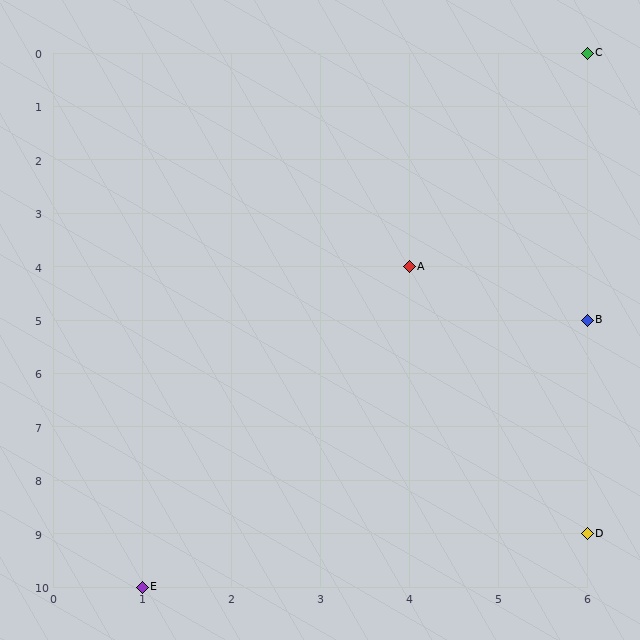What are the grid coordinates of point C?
Point C is at grid coordinates (6, 0).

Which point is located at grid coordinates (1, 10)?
Point E is at (1, 10).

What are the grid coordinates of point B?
Point B is at grid coordinates (6, 5).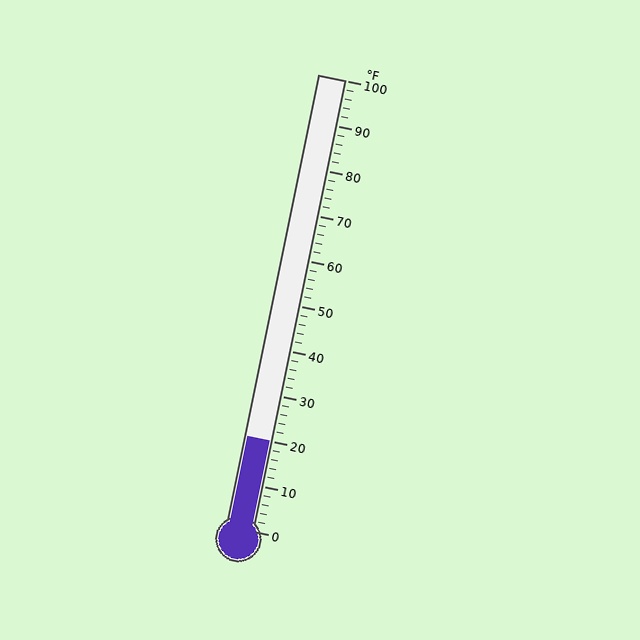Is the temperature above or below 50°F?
The temperature is below 50°F.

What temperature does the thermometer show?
The thermometer shows approximately 20°F.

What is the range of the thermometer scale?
The thermometer scale ranges from 0°F to 100°F.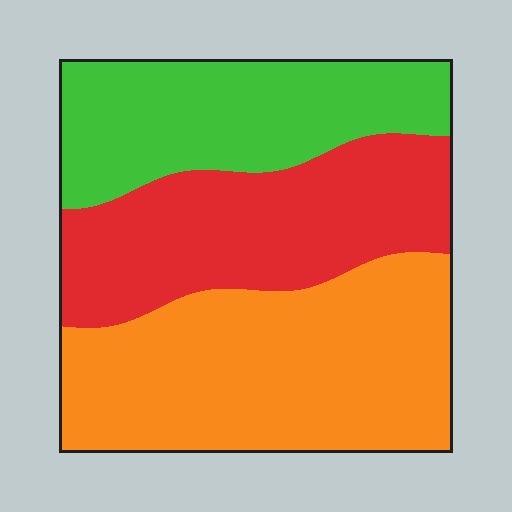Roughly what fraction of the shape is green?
Green takes up about one quarter (1/4) of the shape.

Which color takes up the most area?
Orange, at roughly 40%.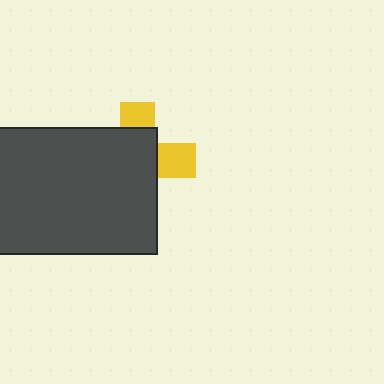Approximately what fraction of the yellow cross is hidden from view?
Roughly 68% of the yellow cross is hidden behind the dark gray rectangle.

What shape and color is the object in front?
The object in front is a dark gray rectangle.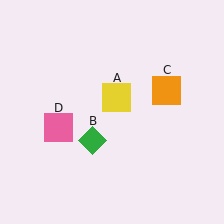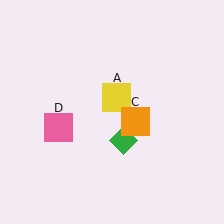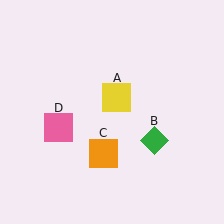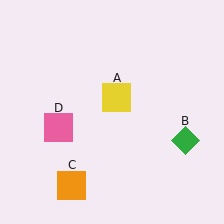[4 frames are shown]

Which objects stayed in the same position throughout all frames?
Yellow square (object A) and pink square (object D) remained stationary.